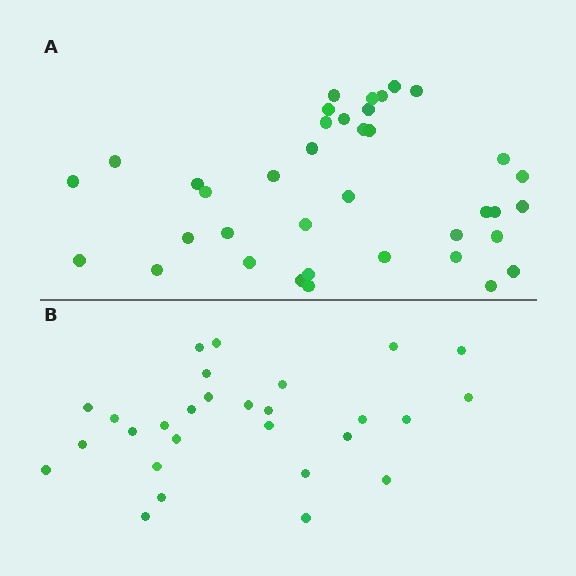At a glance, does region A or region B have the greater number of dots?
Region A (the top region) has more dots.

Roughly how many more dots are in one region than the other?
Region A has roughly 10 or so more dots than region B.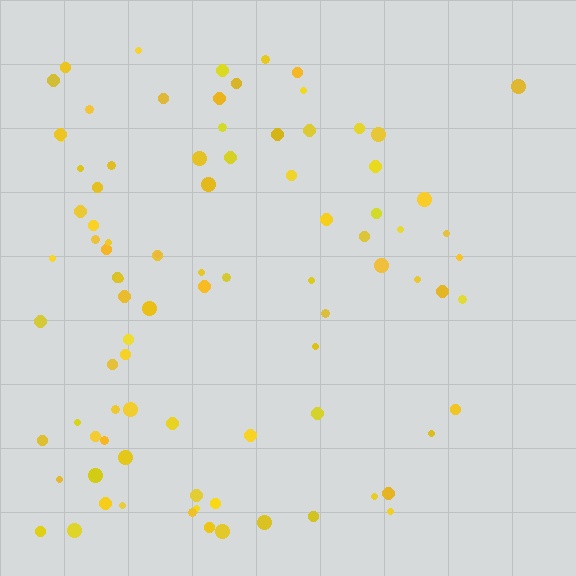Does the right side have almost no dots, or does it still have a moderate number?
Still a moderate number, just noticeably fewer than the left.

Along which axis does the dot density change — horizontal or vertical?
Horizontal.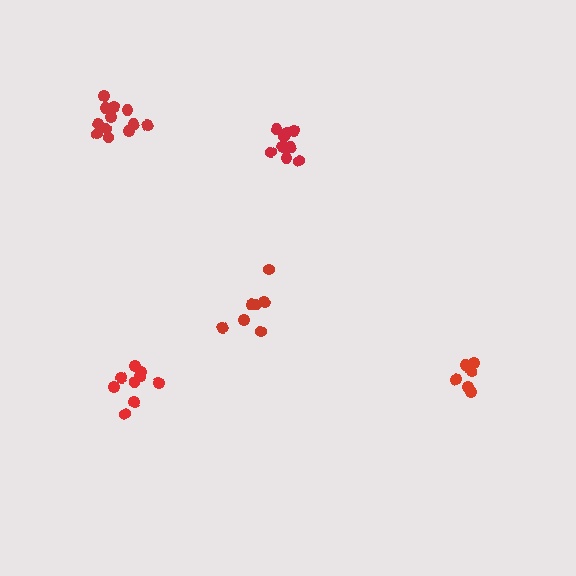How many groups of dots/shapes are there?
There are 5 groups.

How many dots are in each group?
Group 1: 6 dots, Group 2: 7 dots, Group 3: 12 dots, Group 4: 10 dots, Group 5: 9 dots (44 total).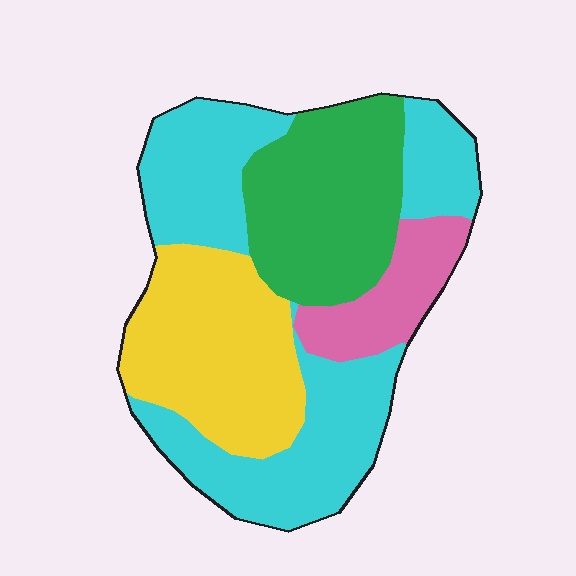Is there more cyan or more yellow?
Cyan.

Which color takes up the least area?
Pink, at roughly 10%.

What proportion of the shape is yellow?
Yellow covers about 25% of the shape.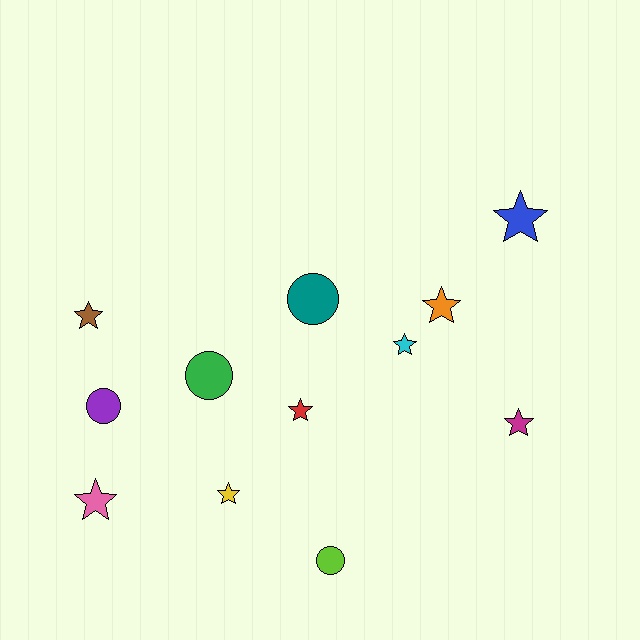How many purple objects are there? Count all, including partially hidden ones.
There is 1 purple object.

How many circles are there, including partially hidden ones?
There are 4 circles.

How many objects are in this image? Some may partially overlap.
There are 12 objects.